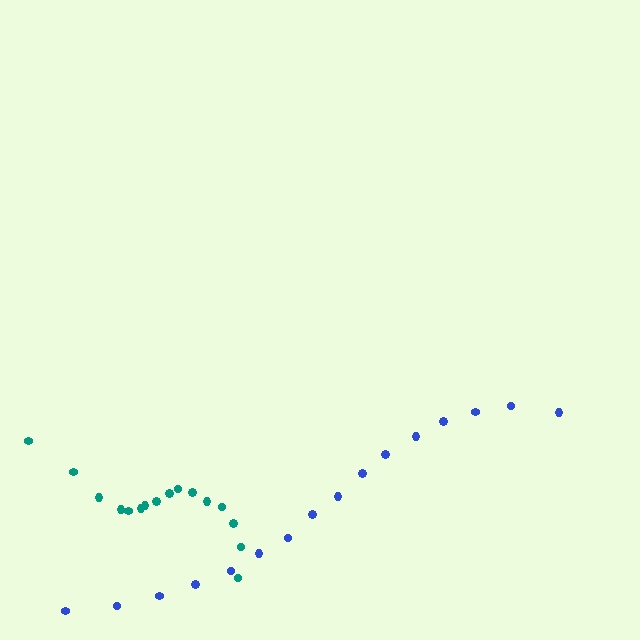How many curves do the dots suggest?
There are 2 distinct paths.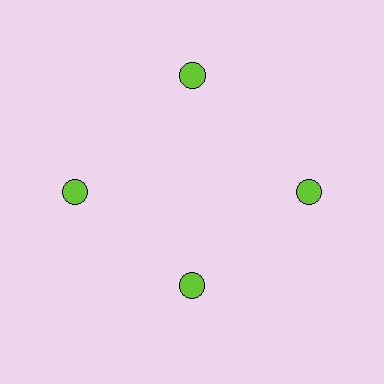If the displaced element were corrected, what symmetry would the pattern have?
It would have 4-fold rotational symmetry — the pattern would map onto itself every 90 degrees.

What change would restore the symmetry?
The symmetry would be restored by moving it outward, back onto the ring so that all 4 circles sit at equal angles and equal distance from the center.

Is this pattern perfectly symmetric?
No. The 4 lime circles are arranged in a ring, but one element near the 6 o'clock position is pulled inward toward the center, breaking the 4-fold rotational symmetry.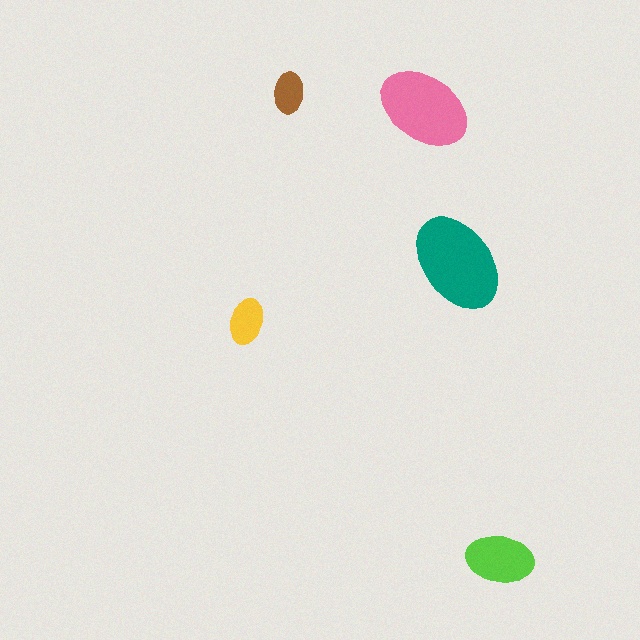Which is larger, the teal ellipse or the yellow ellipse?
The teal one.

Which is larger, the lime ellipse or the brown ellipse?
The lime one.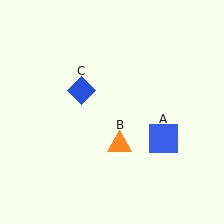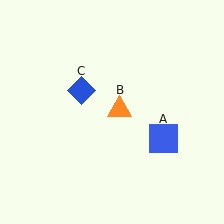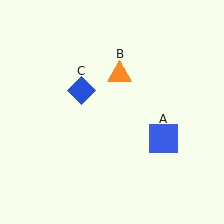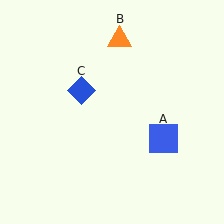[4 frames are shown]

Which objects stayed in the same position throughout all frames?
Blue square (object A) and blue diamond (object C) remained stationary.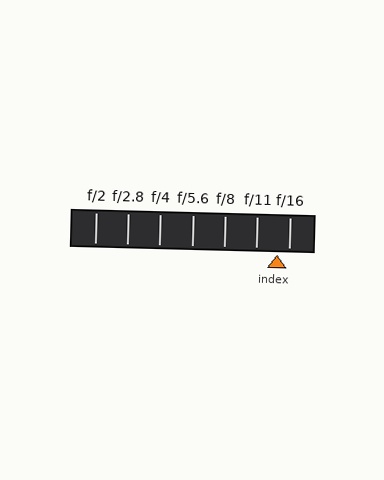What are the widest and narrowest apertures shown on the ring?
The widest aperture shown is f/2 and the narrowest is f/16.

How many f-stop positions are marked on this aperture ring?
There are 7 f-stop positions marked.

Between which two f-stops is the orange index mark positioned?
The index mark is between f/11 and f/16.